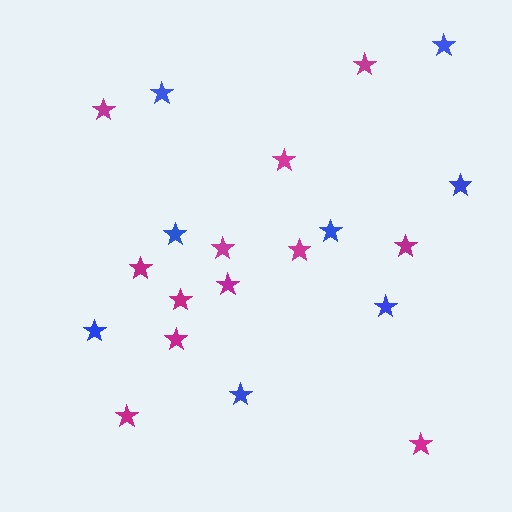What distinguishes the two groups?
There are 2 groups: one group of blue stars (8) and one group of magenta stars (12).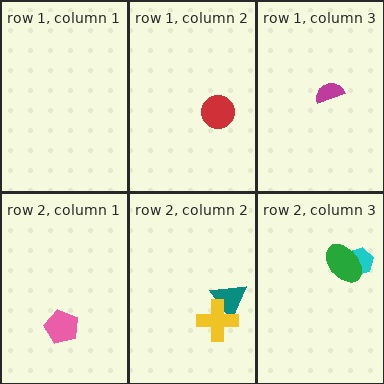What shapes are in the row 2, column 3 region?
The cyan hexagon, the green ellipse.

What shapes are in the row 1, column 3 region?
The magenta semicircle.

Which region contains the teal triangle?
The row 2, column 2 region.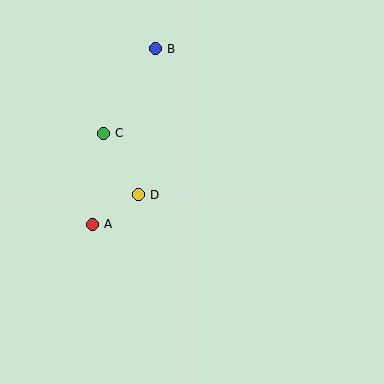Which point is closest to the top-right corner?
Point B is closest to the top-right corner.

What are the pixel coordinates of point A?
Point A is at (92, 224).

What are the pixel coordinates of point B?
Point B is at (155, 49).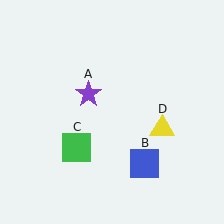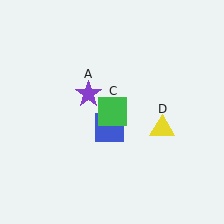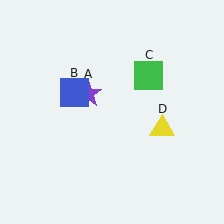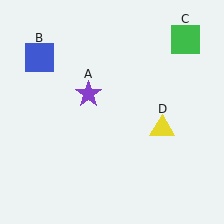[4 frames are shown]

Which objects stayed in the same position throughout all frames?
Purple star (object A) and yellow triangle (object D) remained stationary.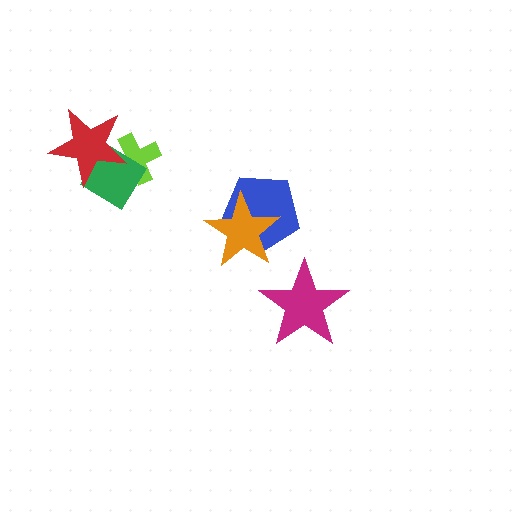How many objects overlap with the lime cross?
2 objects overlap with the lime cross.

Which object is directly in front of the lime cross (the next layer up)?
The green diamond is directly in front of the lime cross.